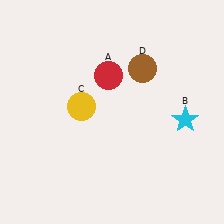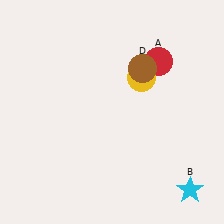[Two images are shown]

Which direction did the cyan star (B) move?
The cyan star (B) moved down.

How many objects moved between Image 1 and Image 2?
3 objects moved between the two images.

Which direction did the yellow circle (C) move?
The yellow circle (C) moved right.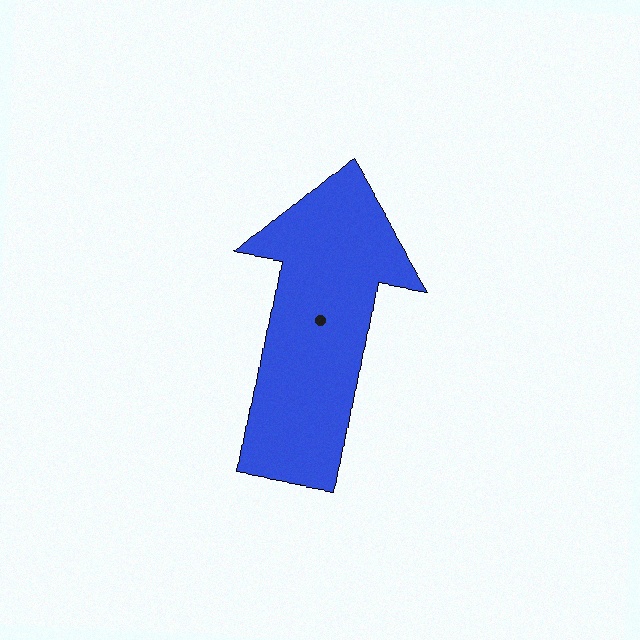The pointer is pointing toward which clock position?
Roughly 12 o'clock.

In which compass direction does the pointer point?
North.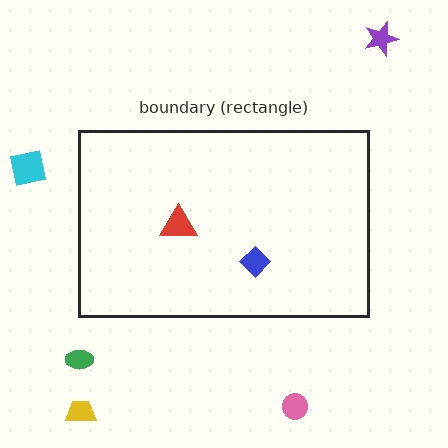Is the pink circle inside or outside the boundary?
Outside.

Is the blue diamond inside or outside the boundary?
Inside.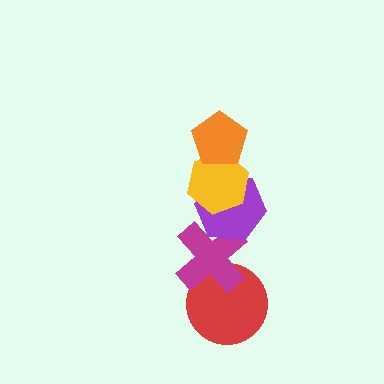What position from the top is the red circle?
The red circle is 5th from the top.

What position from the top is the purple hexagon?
The purple hexagon is 3rd from the top.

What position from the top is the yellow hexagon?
The yellow hexagon is 2nd from the top.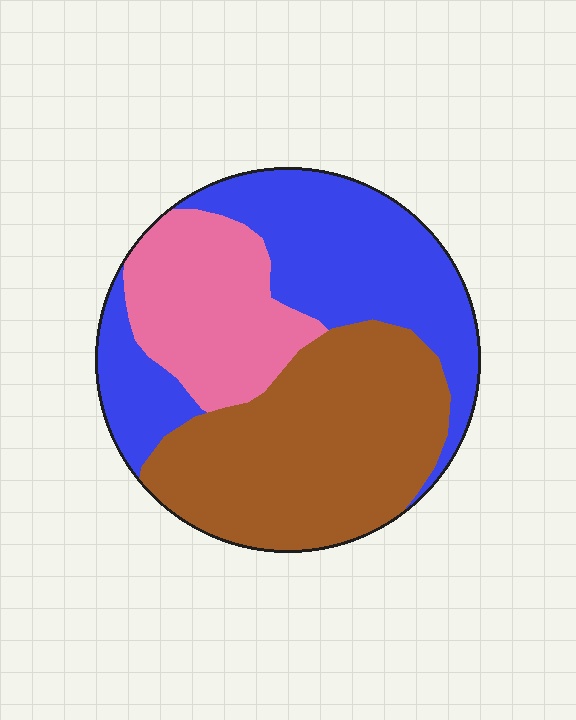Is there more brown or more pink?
Brown.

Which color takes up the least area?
Pink, at roughly 20%.